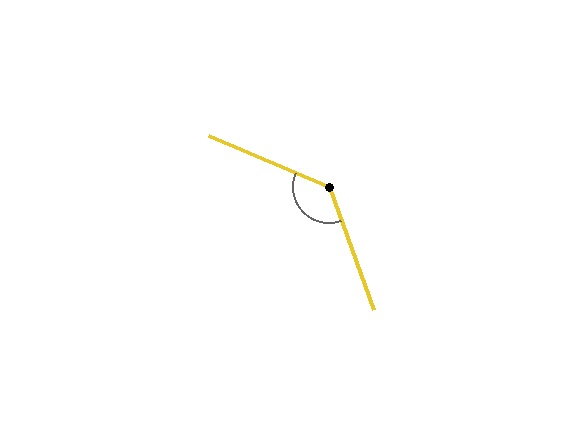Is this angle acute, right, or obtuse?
It is obtuse.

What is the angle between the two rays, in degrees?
Approximately 133 degrees.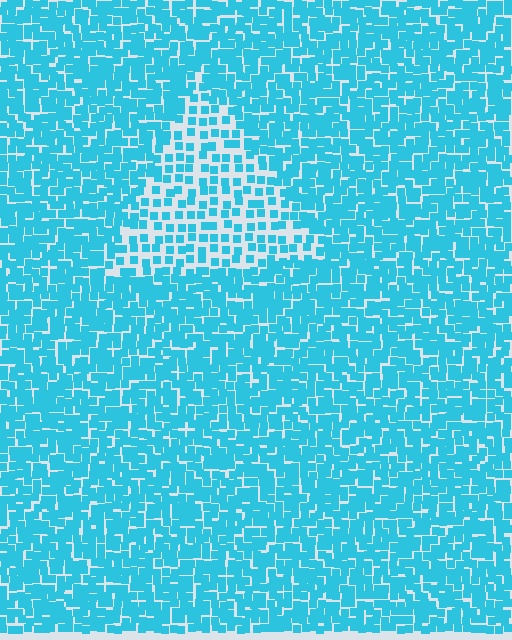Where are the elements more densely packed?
The elements are more densely packed outside the triangle boundary.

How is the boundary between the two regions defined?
The boundary is defined by a change in element density (approximately 2.0x ratio). All elements are the same color, size, and shape.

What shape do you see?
I see a triangle.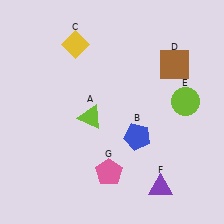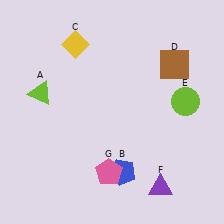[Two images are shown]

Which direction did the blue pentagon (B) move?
The blue pentagon (B) moved down.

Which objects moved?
The objects that moved are: the lime triangle (A), the blue pentagon (B).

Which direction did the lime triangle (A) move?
The lime triangle (A) moved left.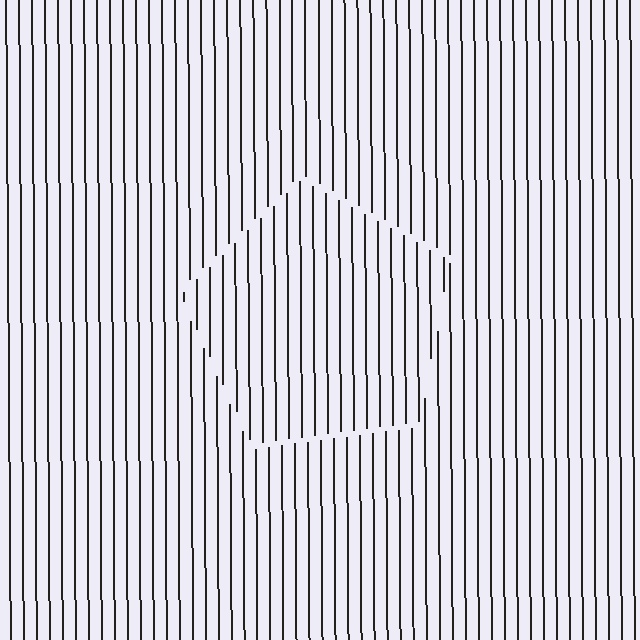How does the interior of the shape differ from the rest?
The interior of the shape contains the same grating, shifted by half a period — the contour is defined by the phase discontinuity where line-ends from the inner and outer gratings abut.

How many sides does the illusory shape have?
5 sides — the line-ends trace a pentagon.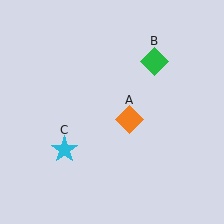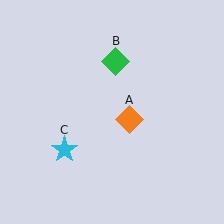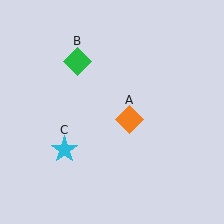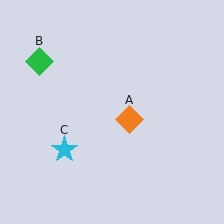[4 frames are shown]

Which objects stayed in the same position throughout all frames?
Orange diamond (object A) and cyan star (object C) remained stationary.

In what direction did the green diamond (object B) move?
The green diamond (object B) moved left.